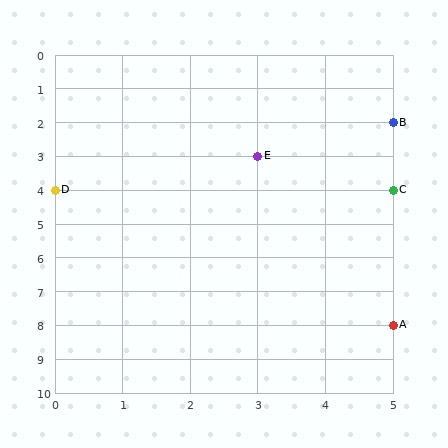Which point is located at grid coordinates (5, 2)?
Point B is at (5, 2).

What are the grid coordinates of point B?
Point B is at grid coordinates (5, 2).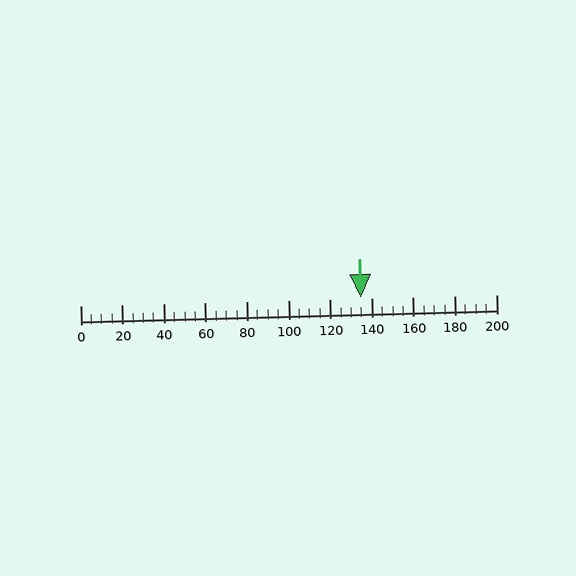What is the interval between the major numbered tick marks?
The major tick marks are spaced 20 units apart.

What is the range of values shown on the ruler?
The ruler shows values from 0 to 200.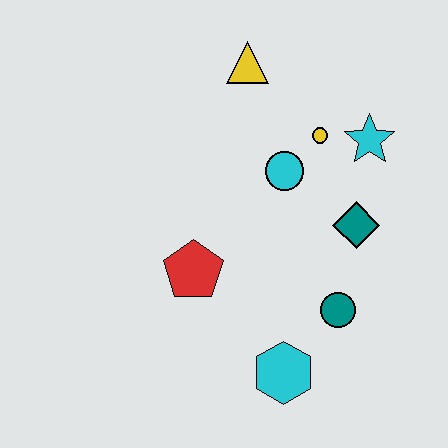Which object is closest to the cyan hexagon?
The teal circle is closest to the cyan hexagon.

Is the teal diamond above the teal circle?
Yes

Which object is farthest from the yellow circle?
The cyan hexagon is farthest from the yellow circle.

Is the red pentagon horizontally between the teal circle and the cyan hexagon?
No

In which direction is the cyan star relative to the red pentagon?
The cyan star is to the right of the red pentagon.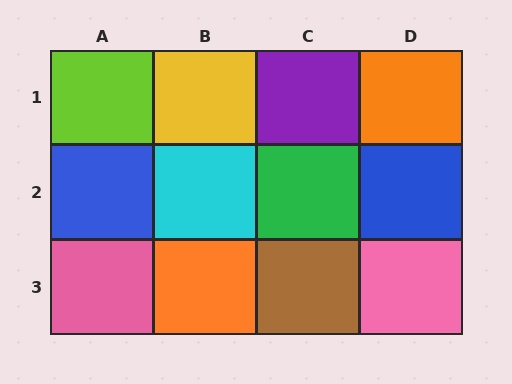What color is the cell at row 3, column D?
Pink.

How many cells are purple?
1 cell is purple.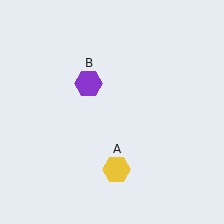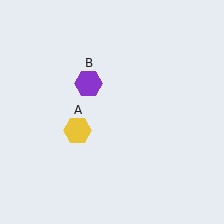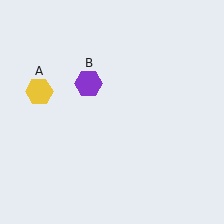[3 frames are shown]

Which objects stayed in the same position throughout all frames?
Purple hexagon (object B) remained stationary.